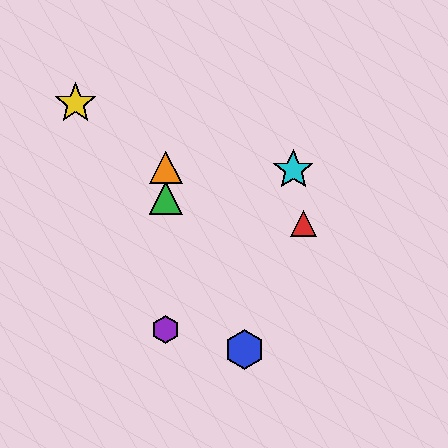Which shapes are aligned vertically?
The green triangle, the purple hexagon, the orange triangle are aligned vertically.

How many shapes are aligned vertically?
3 shapes (the green triangle, the purple hexagon, the orange triangle) are aligned vertically.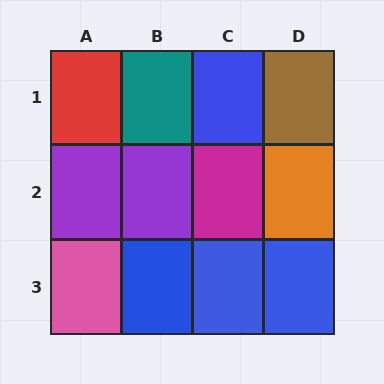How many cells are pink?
1 cell is pink.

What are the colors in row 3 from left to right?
Pink, blue, blue, blue.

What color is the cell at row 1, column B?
Teal.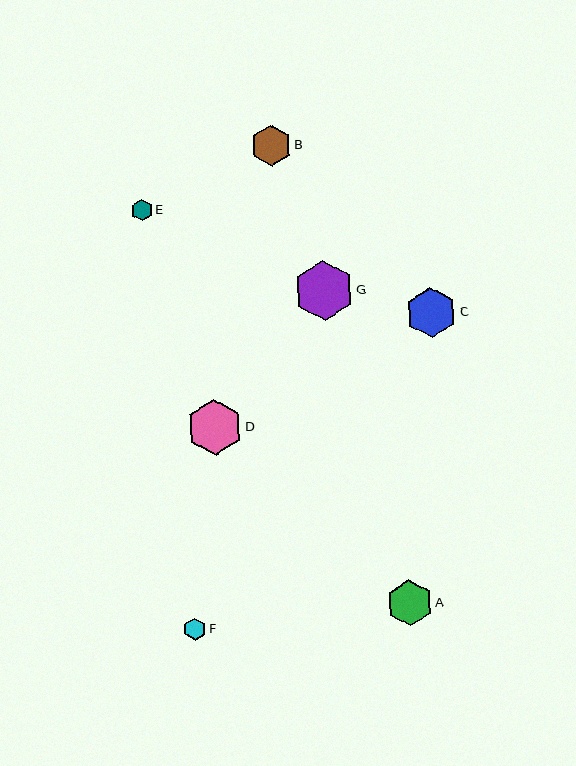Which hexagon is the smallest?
Hexagon E is the smallest with a size of approximately 21 pixels.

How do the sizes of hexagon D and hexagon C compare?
Hexagon D and hexagon C are approximately the same size.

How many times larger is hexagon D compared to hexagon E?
Hexagon D is approximately 2.6 times the size of hexagon E.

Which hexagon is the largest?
Hexagon G is the largest with a size of approximately 60 pixels.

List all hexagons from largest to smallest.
From largest to smallest: G, D, C, A, B, F, E.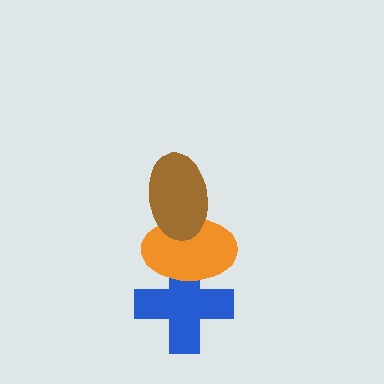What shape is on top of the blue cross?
The orange ellipse is on top of the blue cross.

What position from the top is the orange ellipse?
The orange ellipse is 2nd from the top.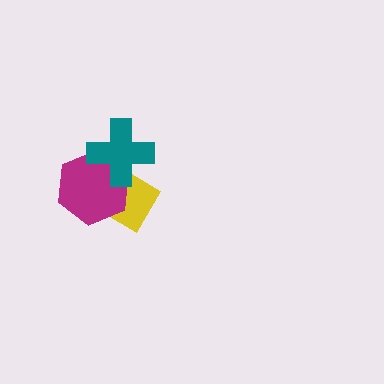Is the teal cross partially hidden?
No, no other shape covers it.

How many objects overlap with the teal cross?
2 objects overlap with the teal cross.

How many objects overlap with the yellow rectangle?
2 objects overlap with the yellow rectangle.